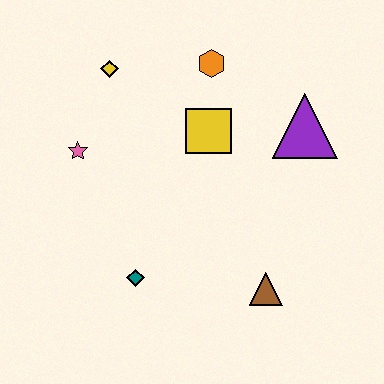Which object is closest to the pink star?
The yellow diamond is closest to the pink star.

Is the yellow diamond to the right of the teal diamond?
No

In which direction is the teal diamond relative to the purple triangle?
The teal diamond is to the left of the purple triangle.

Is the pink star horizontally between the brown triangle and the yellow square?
No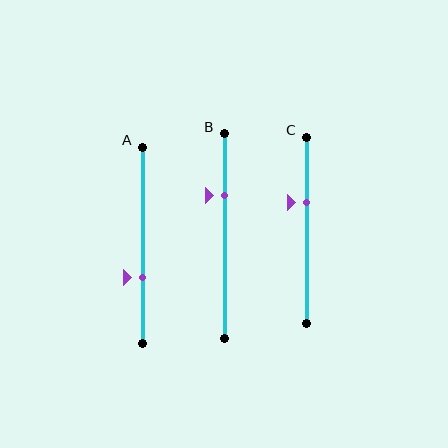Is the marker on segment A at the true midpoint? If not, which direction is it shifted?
No, the marker on segment A is shifted downward by about 16% of the segment length.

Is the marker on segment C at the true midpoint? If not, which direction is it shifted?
No, the marker on segment C is shifted upward by about 15% of the segment length.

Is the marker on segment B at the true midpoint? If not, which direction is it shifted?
No, the marker on segment B is shifted upward by about 20% of the segment length.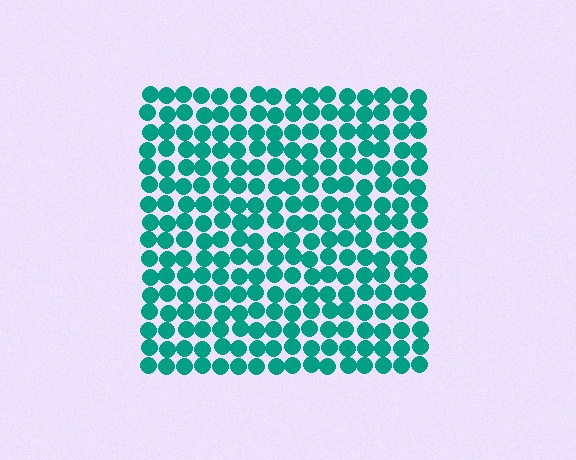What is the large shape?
The large shape is a square.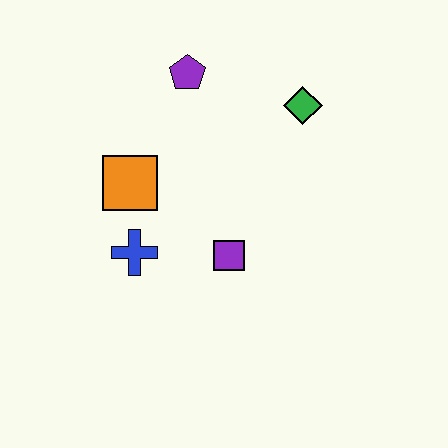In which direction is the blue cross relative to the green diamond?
The blue cross is to the left of the green diamond.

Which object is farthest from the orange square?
The green diamond is farthest from the orange square.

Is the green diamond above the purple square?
Yes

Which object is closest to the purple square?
The blue cross is closest to the purple square.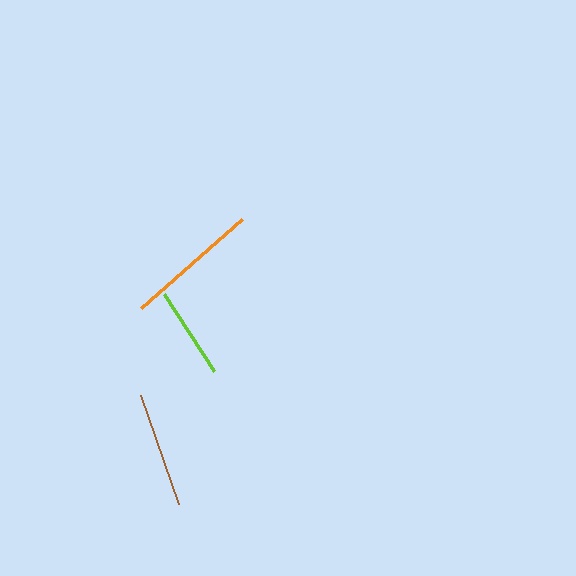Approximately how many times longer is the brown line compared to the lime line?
The brown line is approximately 1.2 times the length of the lime line.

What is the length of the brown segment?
The brown segment is approximately 115 pixels long.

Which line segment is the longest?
The orange line is the longest at approximately 135 pixels.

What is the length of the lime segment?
The lime segment is approximately 92 pixels long.